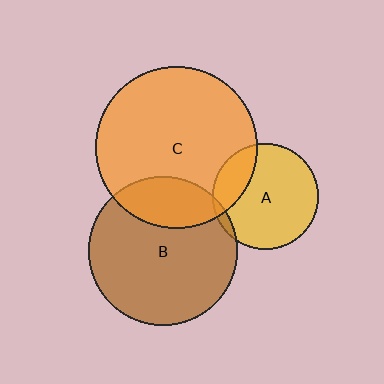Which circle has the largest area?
Circle C (orange).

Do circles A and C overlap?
Yes.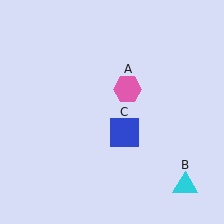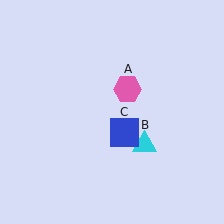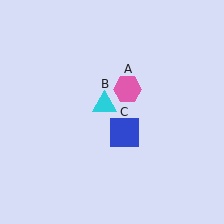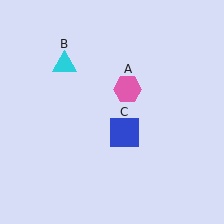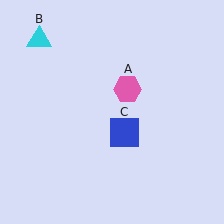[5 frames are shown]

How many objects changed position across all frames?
1 object changed position: cyan triangle (object B).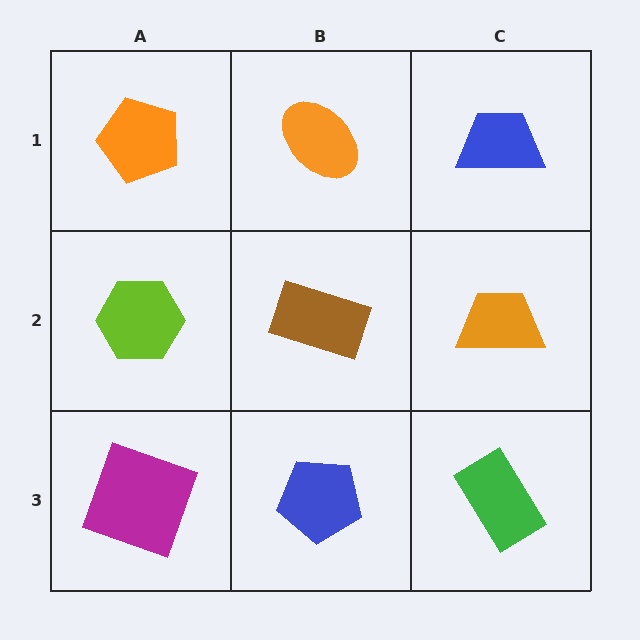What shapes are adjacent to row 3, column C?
An orange trapezoid (row 2, column C), a blue pentagon (row 3, column B).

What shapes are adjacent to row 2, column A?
An orange pentagon (row 1, column A), a magenta square (row 3, column A), a brown rectangle (row 2, column B).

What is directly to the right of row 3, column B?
A green rectangle.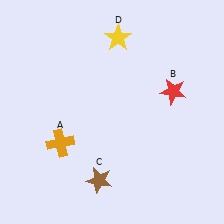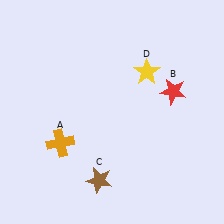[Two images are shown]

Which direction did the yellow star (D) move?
The yellow star (D) moved down.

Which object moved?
The yellow star (D) moved down.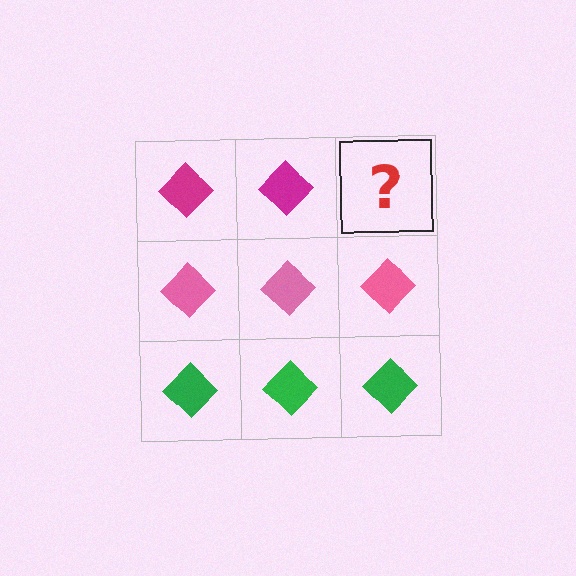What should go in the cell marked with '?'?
The missing cell should contain a magenta diamond.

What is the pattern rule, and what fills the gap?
The rule is that each row has a consistent color. The gap should be filled with a magenta diamond.